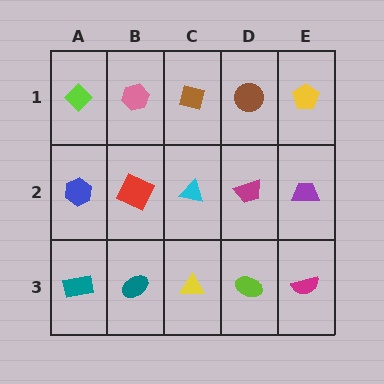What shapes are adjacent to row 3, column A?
A blue hexagon (row 2, column A), a teal ellipse (row 3, column B).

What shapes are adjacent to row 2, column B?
A pink hexagon (row 1, column B), a teal ellipse (row 3, column B), a blue hexagon (row 2, column A), a cyan triangle (row 2, column C).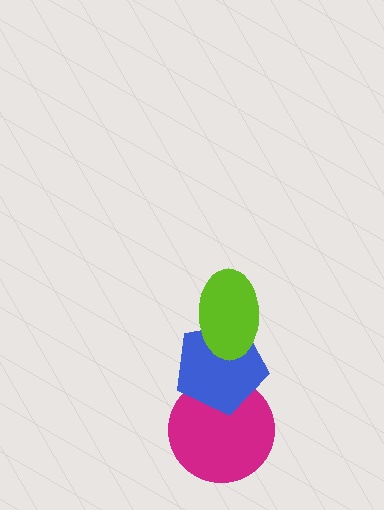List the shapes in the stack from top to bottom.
From top to bottom: the lime ellipse, the blue pentagon, the magenta circle.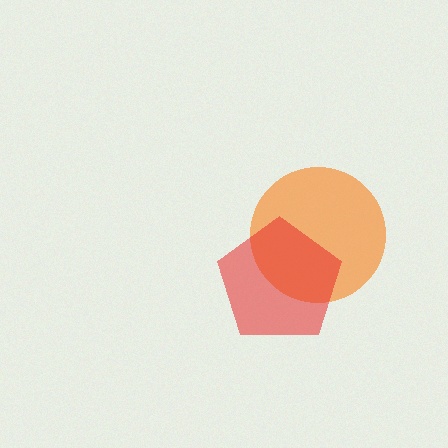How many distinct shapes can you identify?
There are 2 distinct shapes: an orange circle, a red pentagon.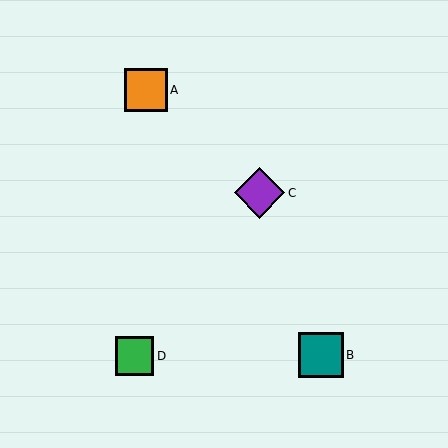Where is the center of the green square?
The center of the green square is at (134, 356).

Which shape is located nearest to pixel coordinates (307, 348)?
The teal square (labeled B) at (321, 355) is nearest to that location.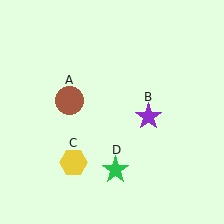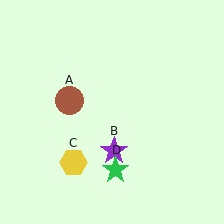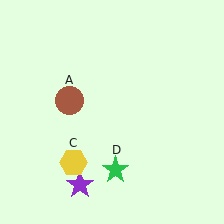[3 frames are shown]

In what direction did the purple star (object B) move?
The purple star (object B) moved down and to the left.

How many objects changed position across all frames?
1 object changed position: purple star (object B).